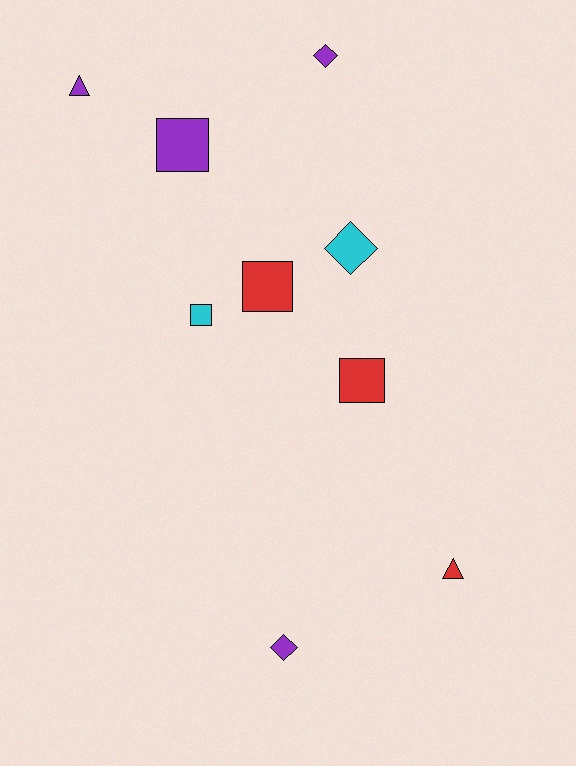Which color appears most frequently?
Purple, with 4 objects.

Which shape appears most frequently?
Square, with 4 objects.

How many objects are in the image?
There are 9 objects.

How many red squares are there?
There are 2 red squares.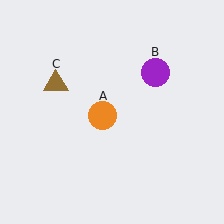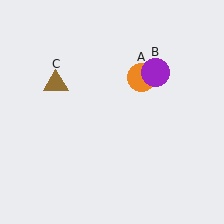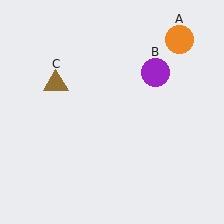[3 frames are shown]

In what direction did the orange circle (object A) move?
The orange circle (object A) moved up and to the right.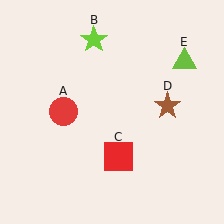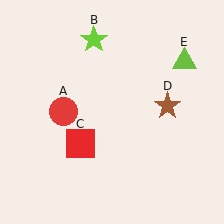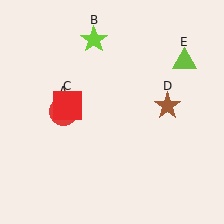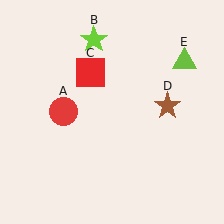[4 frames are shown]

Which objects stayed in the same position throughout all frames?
Red circle (object A) and lime star (object B) and brown star (object D) and lime triangle (object E) remained stationary.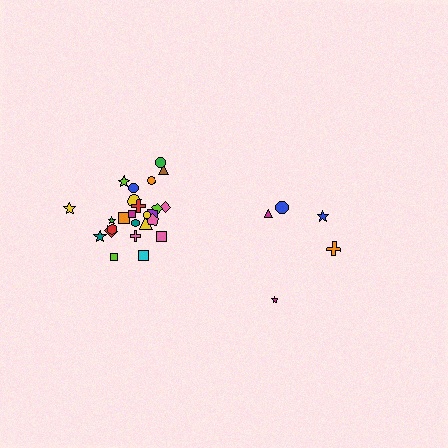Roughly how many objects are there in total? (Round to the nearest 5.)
Roughly 30 objects in total.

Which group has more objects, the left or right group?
The left group.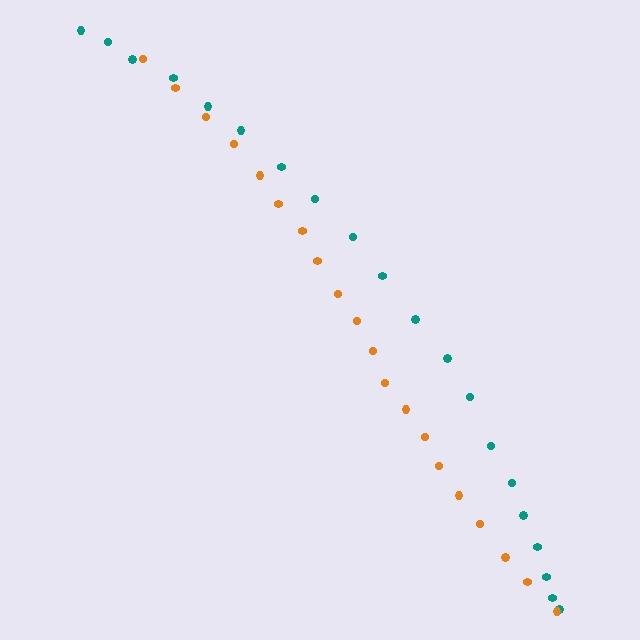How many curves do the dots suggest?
There are 2 distinct paths.